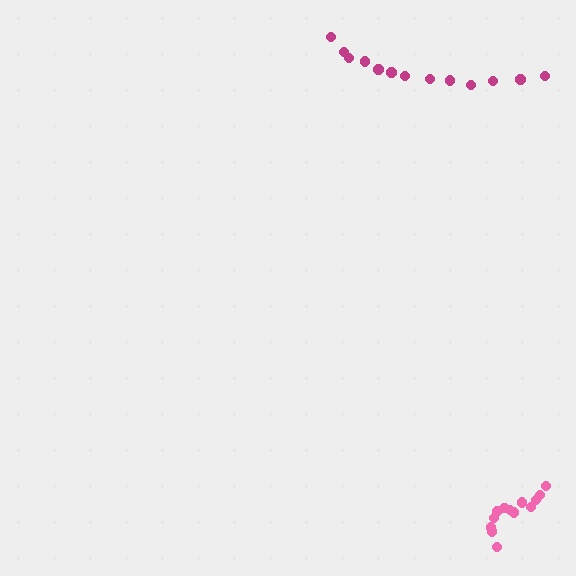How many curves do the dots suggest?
There are 2 distinct paths.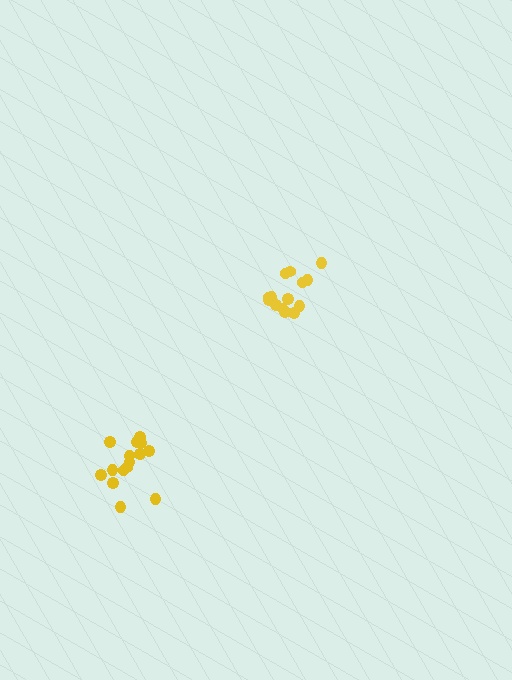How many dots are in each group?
Group 1: 15 dots, Group 2: 14 dots (29 total).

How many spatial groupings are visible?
There are 2 spatial groupings.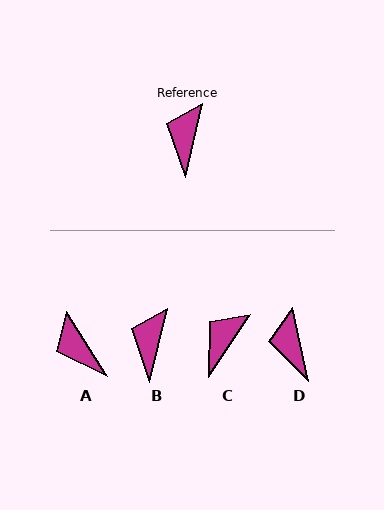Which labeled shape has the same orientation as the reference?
B.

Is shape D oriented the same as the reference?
No, it is off by about 25 degrees.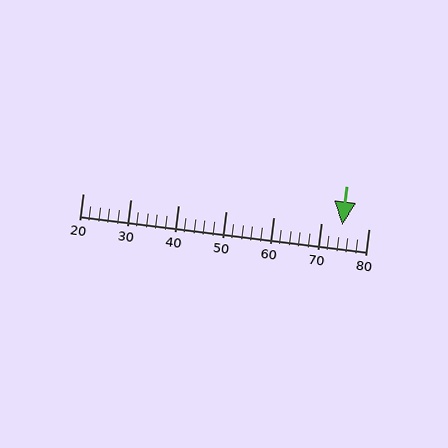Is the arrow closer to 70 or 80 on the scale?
The arrow is closer to 70.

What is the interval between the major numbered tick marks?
The major tick marks are spaced 10 units apart.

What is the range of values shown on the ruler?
The ruler shows values from 20 to 80.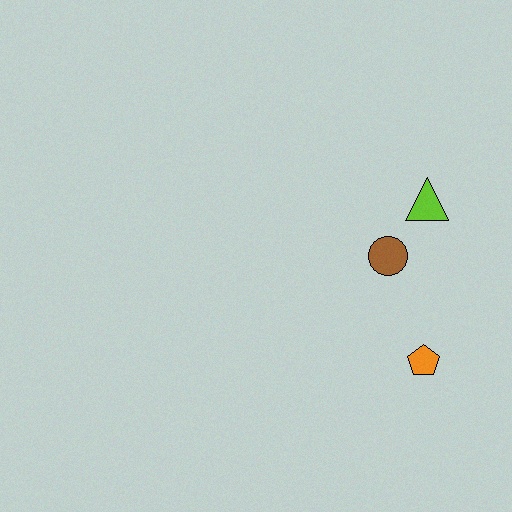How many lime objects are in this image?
There is 1 lime object.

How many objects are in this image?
There are 3 objects.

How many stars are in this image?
There are no stars.